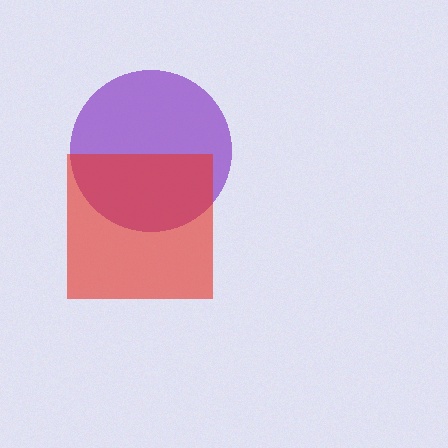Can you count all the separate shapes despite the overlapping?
Yes, there are 2 separate shapes.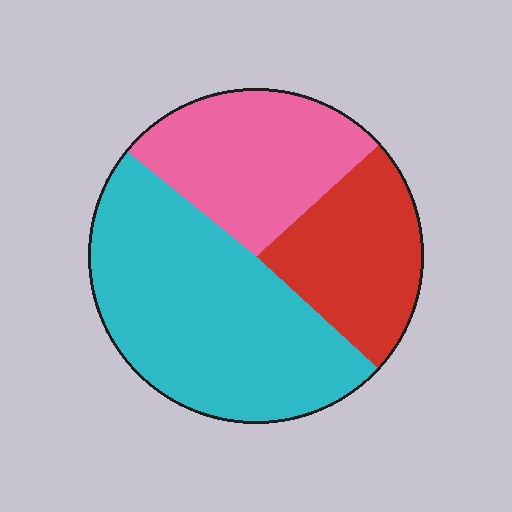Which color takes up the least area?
Red, at roughly 25%.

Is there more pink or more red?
Pink.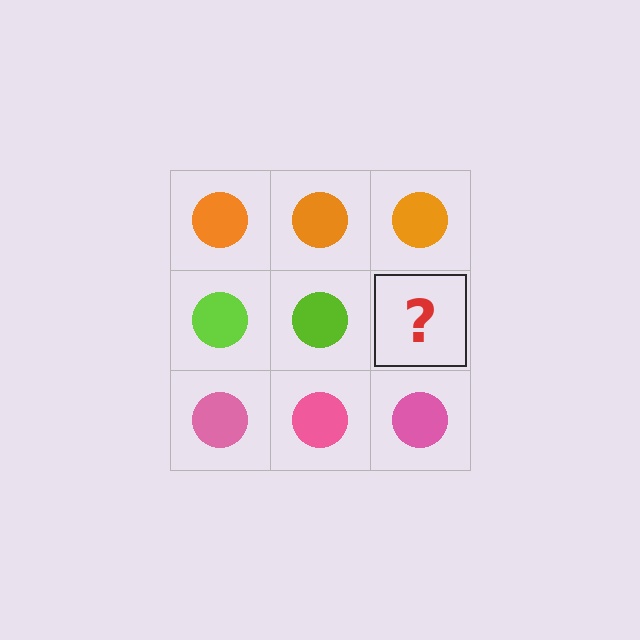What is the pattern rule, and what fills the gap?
The rule is that each row has a consistent color. The gap should be filled with a lime circle.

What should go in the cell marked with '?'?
The missing cell should contain a lime circle.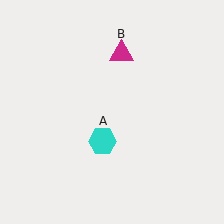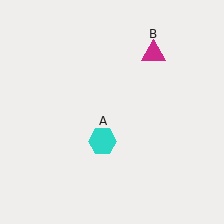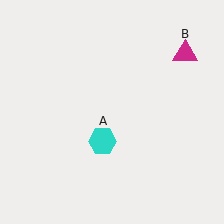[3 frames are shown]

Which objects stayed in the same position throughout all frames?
Cyan hexagon (object A) remained stationary.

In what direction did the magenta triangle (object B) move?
The magenta triangle (object B) moved right.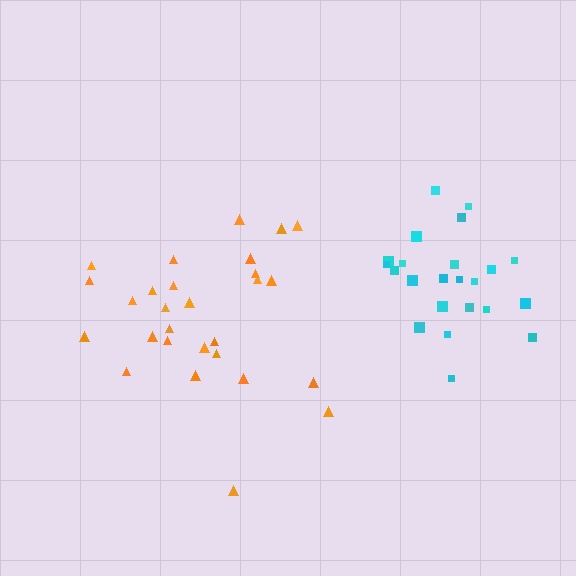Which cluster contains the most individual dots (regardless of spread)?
Orange (28).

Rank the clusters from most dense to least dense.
cyan, orange.